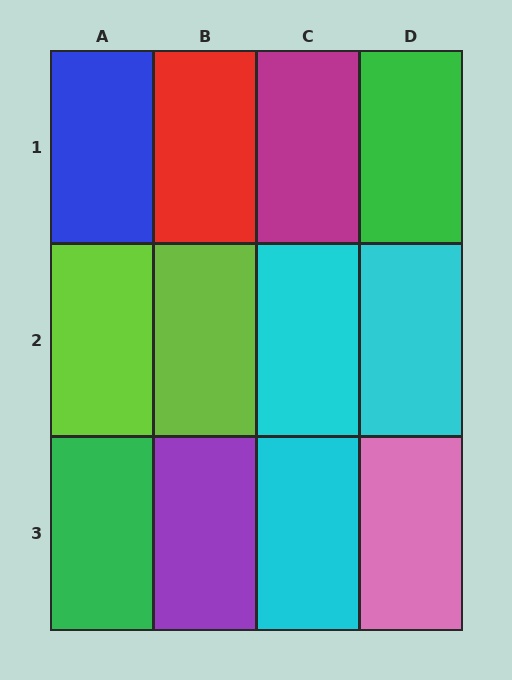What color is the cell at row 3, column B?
Purple.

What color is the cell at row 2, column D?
Cyan.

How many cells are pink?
1 cell is pink.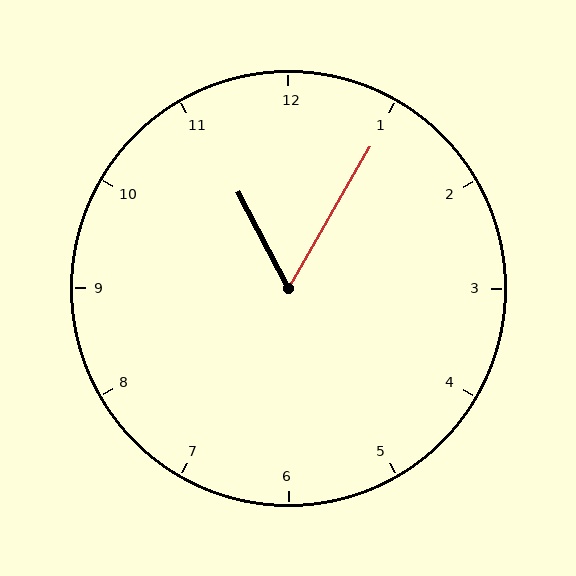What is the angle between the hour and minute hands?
Approximately 58 degrees.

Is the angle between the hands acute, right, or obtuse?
It is acute.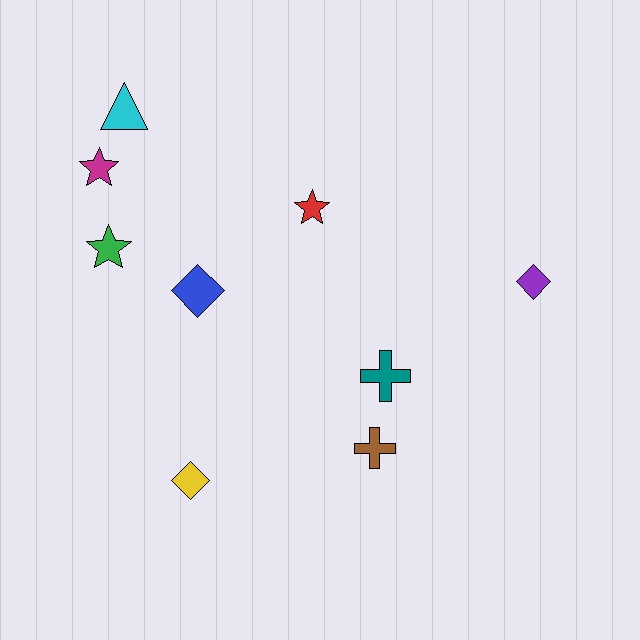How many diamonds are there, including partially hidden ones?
There are 3 diamonds.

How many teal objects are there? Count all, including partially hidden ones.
There is 1 teal object.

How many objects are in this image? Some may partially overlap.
There are 9 objects.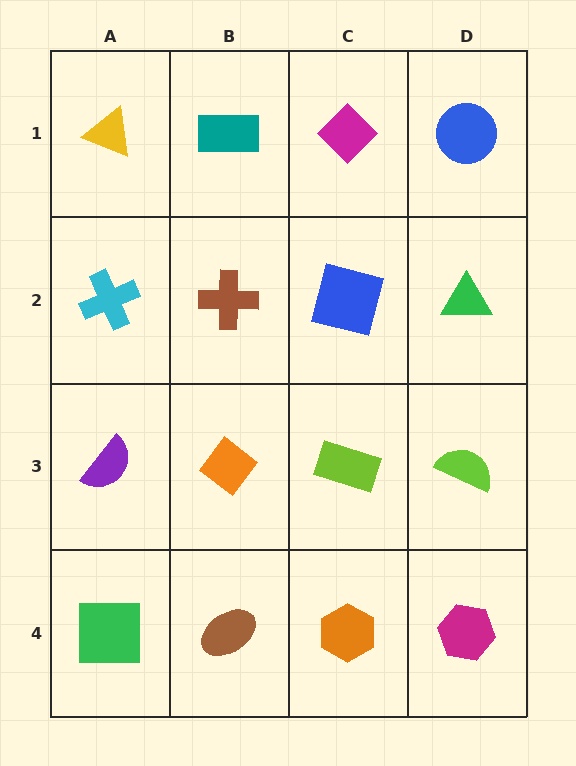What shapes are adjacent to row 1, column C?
A blue square (row 2, column C), a teal rectangle (row 1, column B), a blue circle (row 1, column D).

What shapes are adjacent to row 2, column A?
A yellow triangle (row 1, column A), a purple semicircle (row 3, column A), a brown cross (row 2, column B).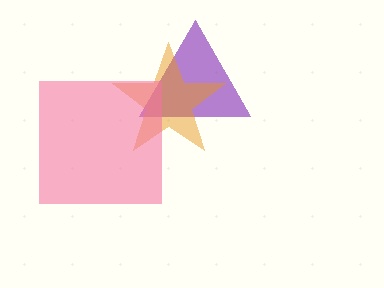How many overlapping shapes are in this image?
There are 3 overlapping shapes in the image.